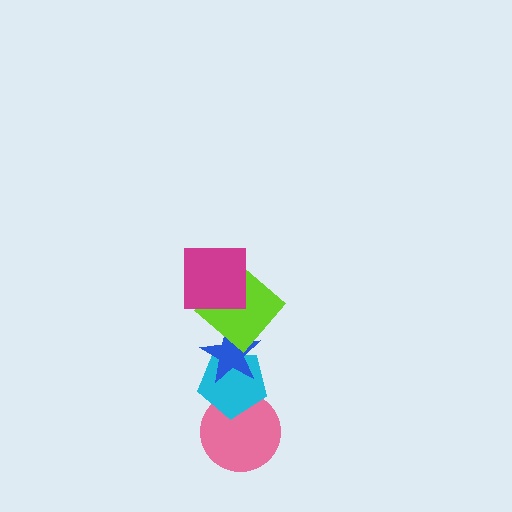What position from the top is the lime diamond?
The lime diamond is 2nd from the top.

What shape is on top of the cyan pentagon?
The blue star is on top of the cyan pentagon.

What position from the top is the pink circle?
The pink circle is 5th from the top.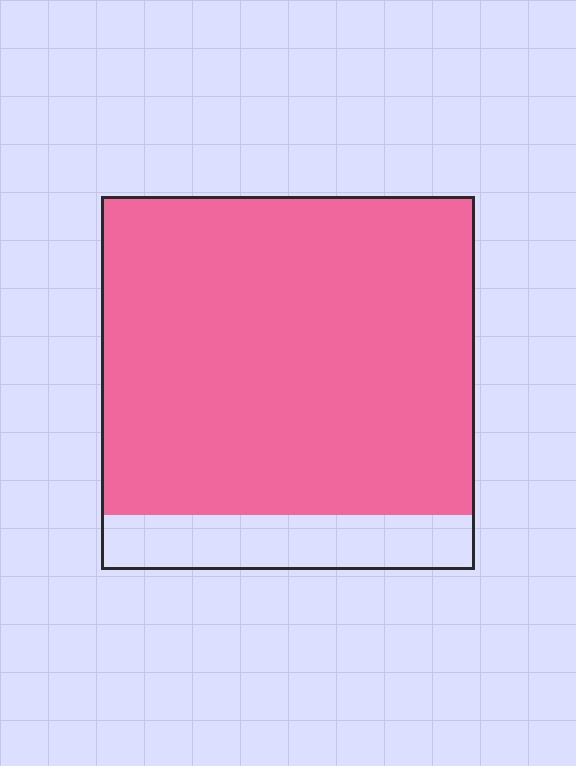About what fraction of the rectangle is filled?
About five sixths (5/6).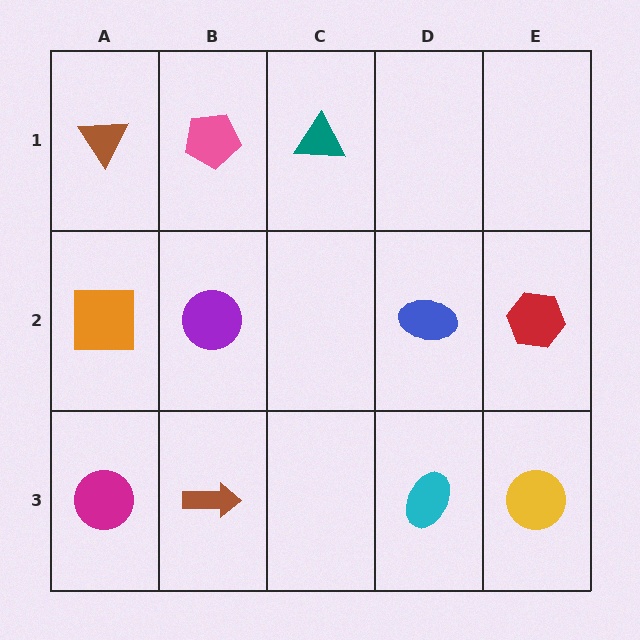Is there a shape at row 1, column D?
No, that cell is empty.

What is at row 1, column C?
A teal triangle.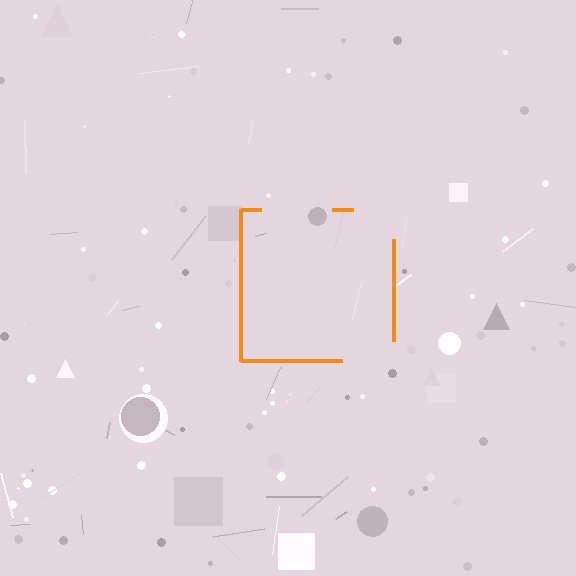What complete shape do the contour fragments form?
The contour fragments form a square.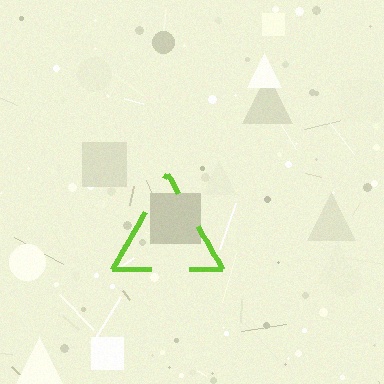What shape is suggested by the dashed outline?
The dashed outline suggests a triangle.